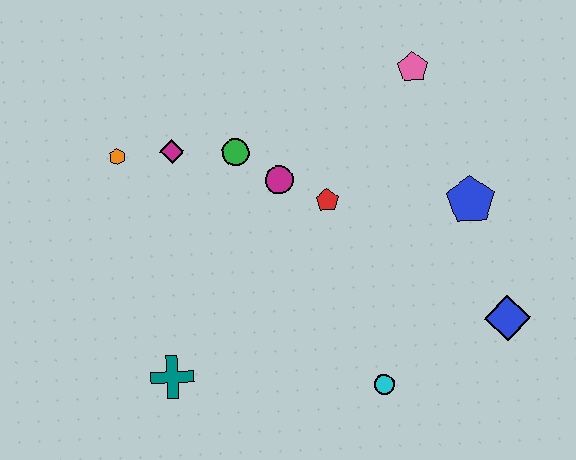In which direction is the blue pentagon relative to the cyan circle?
The blue pentagon is above the cyan circle.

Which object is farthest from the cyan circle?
The orange hexagon is farthest from the cyan circle.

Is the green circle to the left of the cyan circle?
Yes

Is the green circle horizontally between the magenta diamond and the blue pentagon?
Yes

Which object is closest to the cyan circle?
The blue diamond is closest to the cyan circle.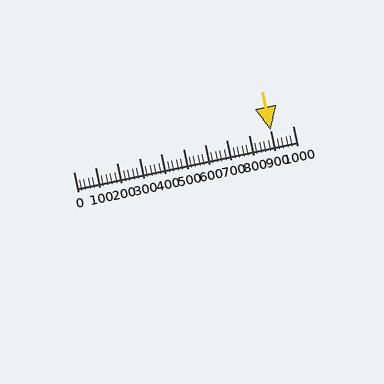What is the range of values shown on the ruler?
The ruler shows values from 0 to 1000.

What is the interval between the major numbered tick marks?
The major tick marks are spaced 100 units apart.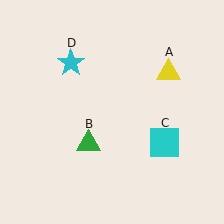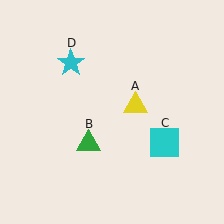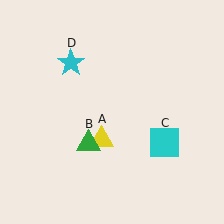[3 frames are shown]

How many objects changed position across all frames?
1 object changed position: yellow triangle (object A).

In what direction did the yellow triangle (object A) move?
The yellow triangle (object A) moved down and to the left.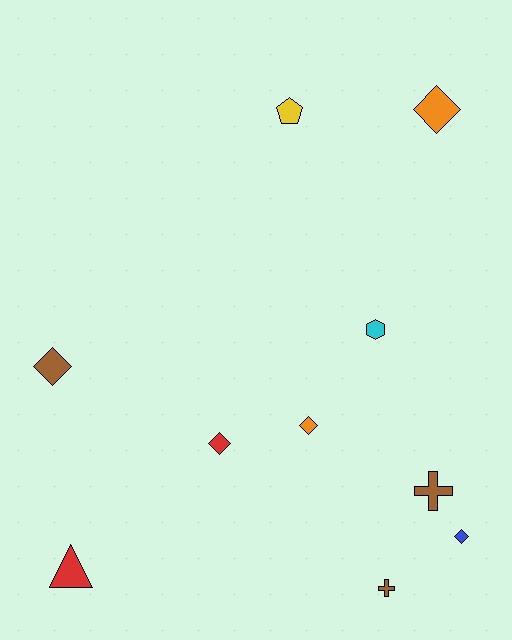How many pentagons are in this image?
There is 1 pentagon.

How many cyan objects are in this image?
There is 1 cyan object.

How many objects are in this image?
There are 10 objects.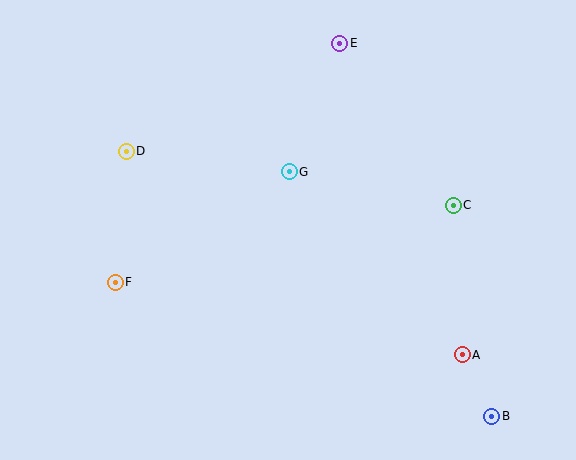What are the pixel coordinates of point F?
Point F is at (115, 282).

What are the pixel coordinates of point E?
Point E is at (340, 43).